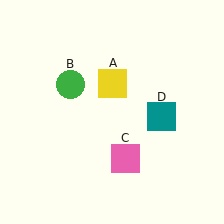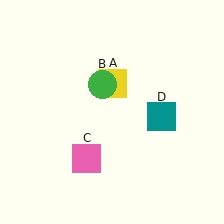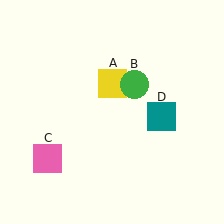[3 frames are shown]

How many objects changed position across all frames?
2 objects changed position: green circle (object B), pink square (object C).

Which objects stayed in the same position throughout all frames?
Yellow square (object A) and teal square (object D) remained stationary.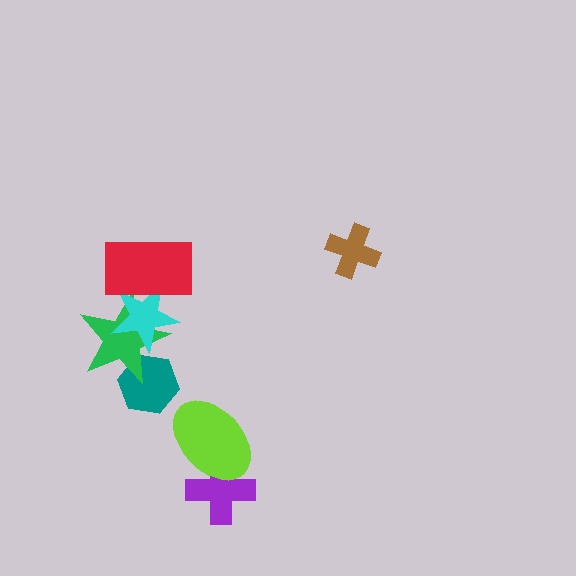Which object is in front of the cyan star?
The red rectangle is in front of the cyan star.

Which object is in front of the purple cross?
The lime ellipse is in front of the purple cross.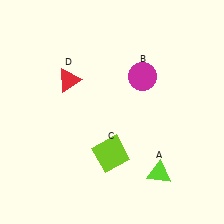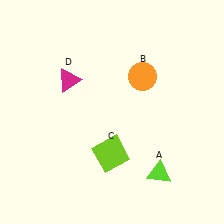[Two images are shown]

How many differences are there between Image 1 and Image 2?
There are 2 differences between the two images.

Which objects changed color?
B changed from magenta to orange. D changed from red to magenta.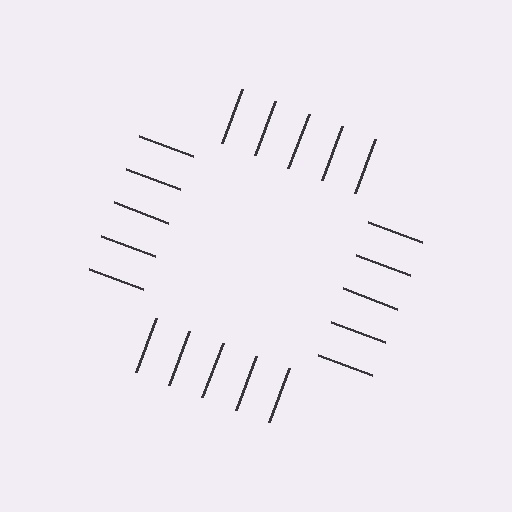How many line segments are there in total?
20 — 5 along each of the 4 edges.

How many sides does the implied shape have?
4 sides — the line-ends trace a square.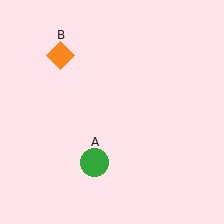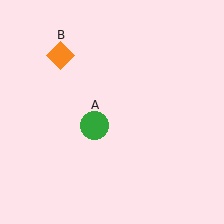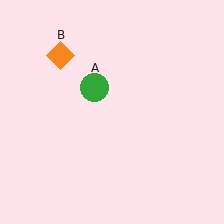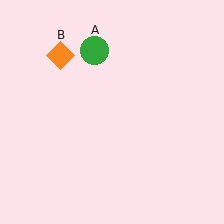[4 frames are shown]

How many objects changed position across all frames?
1 object changed position: green circle (object A).